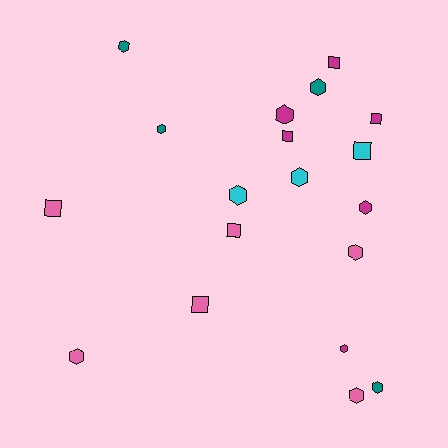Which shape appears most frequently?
Hexagon, with 12 objects.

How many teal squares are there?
There are no teal squares.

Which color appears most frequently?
Pink, with 6 objects.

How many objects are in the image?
There are 19 objects.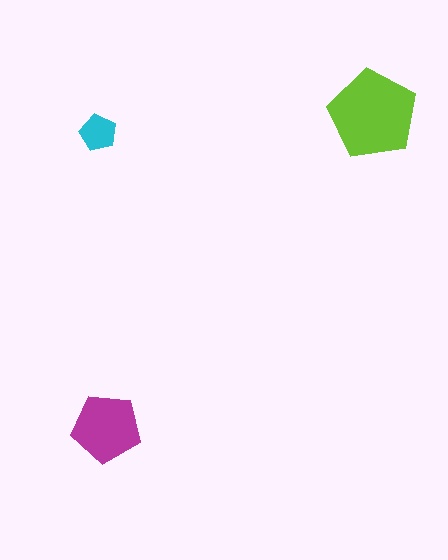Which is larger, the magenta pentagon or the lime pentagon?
The lime one.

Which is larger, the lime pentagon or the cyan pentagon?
The lime one.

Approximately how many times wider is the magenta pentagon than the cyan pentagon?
About 2 times wider.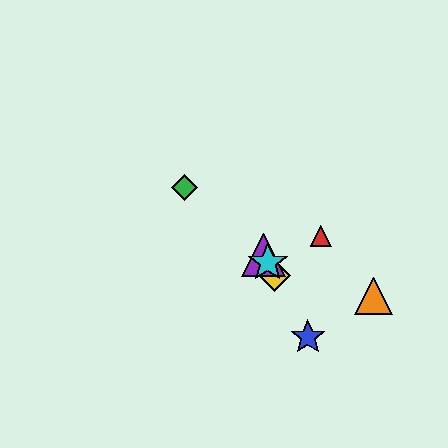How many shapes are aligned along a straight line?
4 shapes (the blue star, the yellow diamond, the purple triangle, the cyan star) are aligned along a straight line.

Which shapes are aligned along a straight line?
The blue star, the yellow diamond, the purple triangle, the cyan star are aligned along a straight line.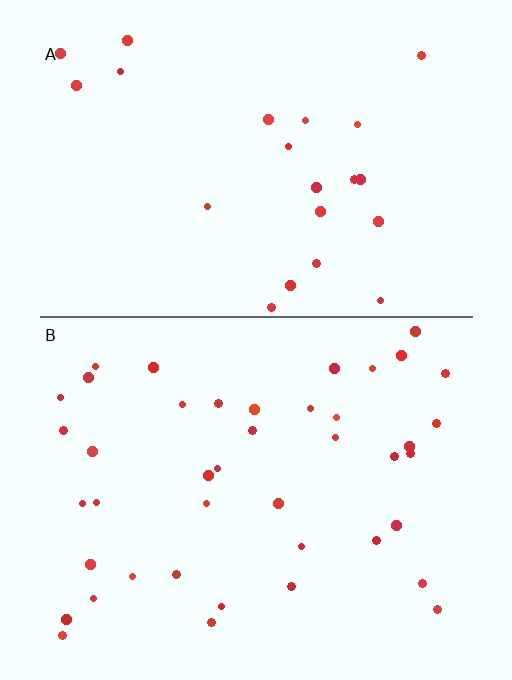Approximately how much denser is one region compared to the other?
Approximately 1.9× — region B over region A.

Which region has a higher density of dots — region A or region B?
B (the bottom).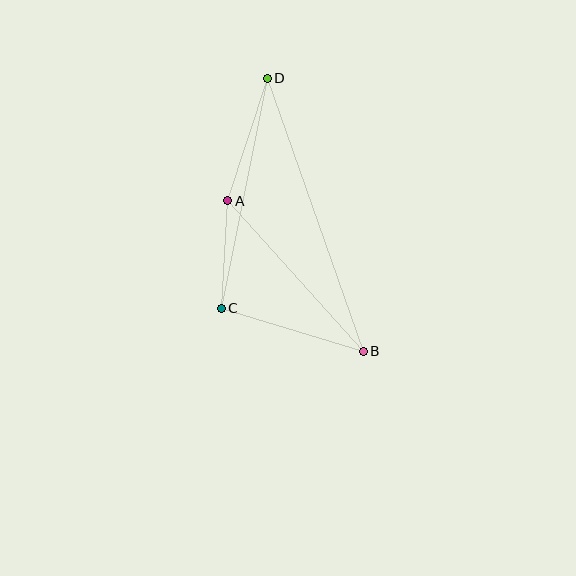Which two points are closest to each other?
Points A and C are closest to each other.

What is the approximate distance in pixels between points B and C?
The distance between B and C is approximately 148 pixels.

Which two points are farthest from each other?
Points B and D are farthest from each other.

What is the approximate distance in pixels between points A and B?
The distance between A and B is approximately 202 pixels.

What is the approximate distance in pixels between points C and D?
The distance between C and D is approximately 235 pixels.